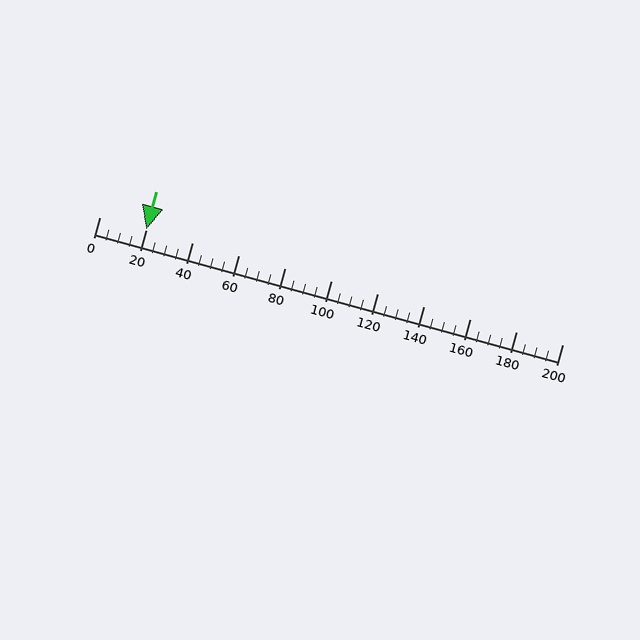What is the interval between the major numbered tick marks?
The major tick marks are spaced 20 units apart.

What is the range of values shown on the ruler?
The ruler shows values from 0 to 200.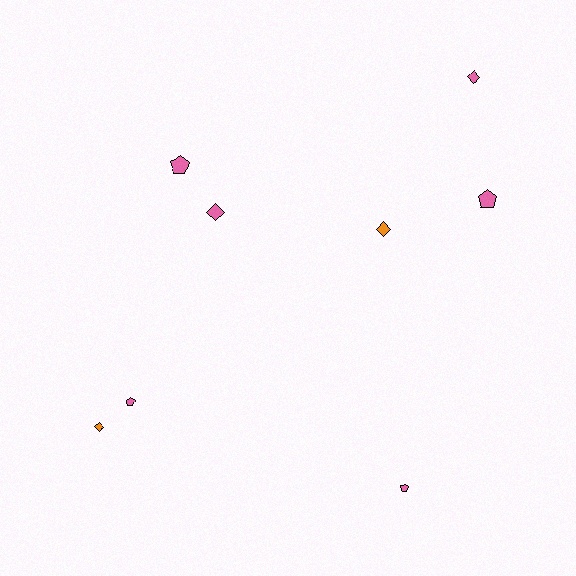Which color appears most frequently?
Pink, with 6 objects.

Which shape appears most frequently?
Diamond, with 4 objects.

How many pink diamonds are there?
There are 2 pink diamonds.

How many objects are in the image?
There are 8 objects.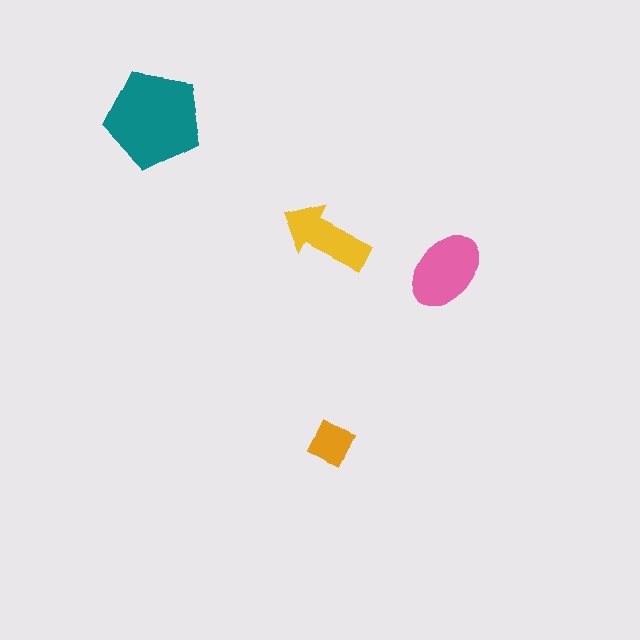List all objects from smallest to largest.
The orange diamond, the yellow arrow, the pink ellipse, the teal pentagon.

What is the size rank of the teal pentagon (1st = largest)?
1st.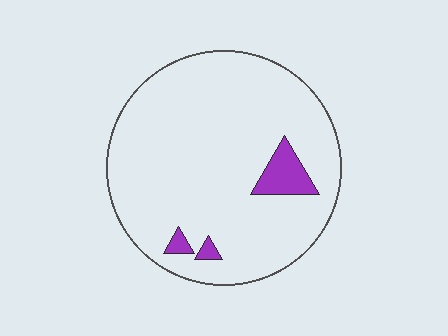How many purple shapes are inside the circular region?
3.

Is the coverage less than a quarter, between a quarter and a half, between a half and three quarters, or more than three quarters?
Less than a quarter.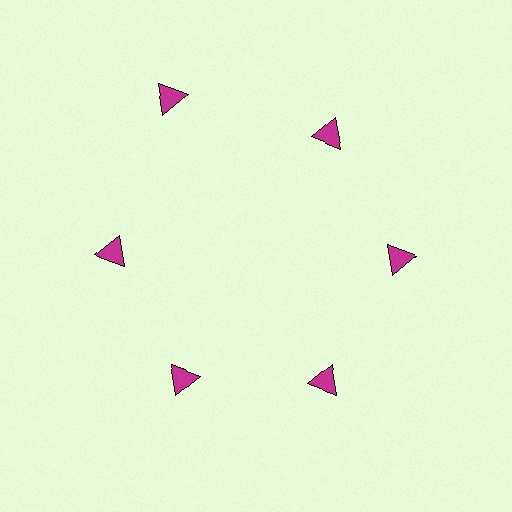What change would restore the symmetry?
The symmetry would be restored by moving it inward, back onto the ring so that all 6 triangles sit at equal angles and equal distance from the center.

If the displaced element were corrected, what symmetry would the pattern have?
It would have 6-fold rotational symmetry — the pattern would map onto itself every 60 degrees.